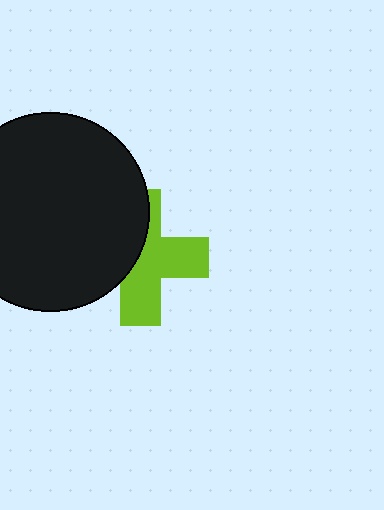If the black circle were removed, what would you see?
You would see the complete lime cross.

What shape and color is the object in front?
The object in front is a black circle.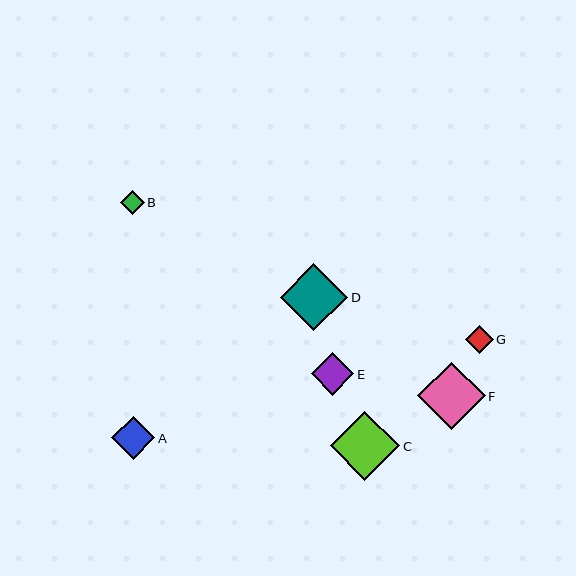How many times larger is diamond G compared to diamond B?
Diamond G is approximately 1.2 times the size of diamond B.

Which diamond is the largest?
Diamond C is the largest with a size of approximately 70 pixels.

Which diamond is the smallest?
Diamond B is the smallest with a size of approximately 24 pixels.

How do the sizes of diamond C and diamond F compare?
Diamond C and diamond F are approximately the same size.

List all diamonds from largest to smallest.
From largest to smallest: C, D, F, A, E, G, B.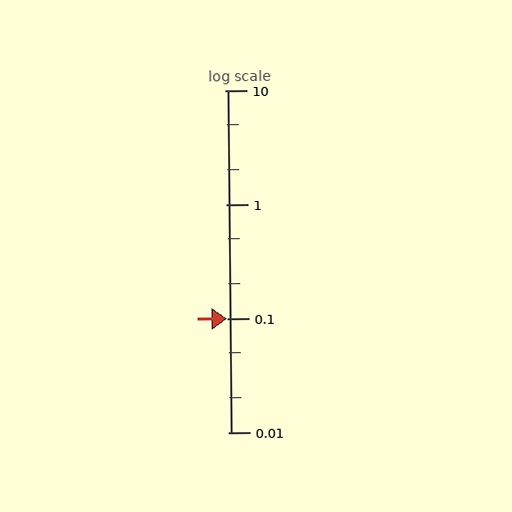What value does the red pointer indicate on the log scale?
The pointer indicates approximately 0.1.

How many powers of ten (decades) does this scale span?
The scale spans 3 decades, from 0.01 to 10.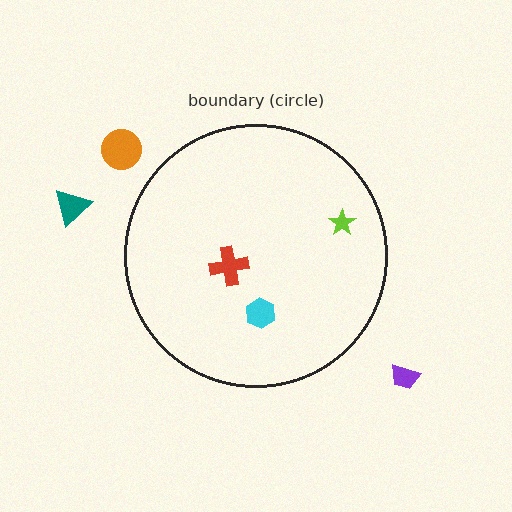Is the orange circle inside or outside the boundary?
Outside.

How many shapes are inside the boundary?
3 inside, 3 outside.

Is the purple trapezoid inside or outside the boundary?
Outside.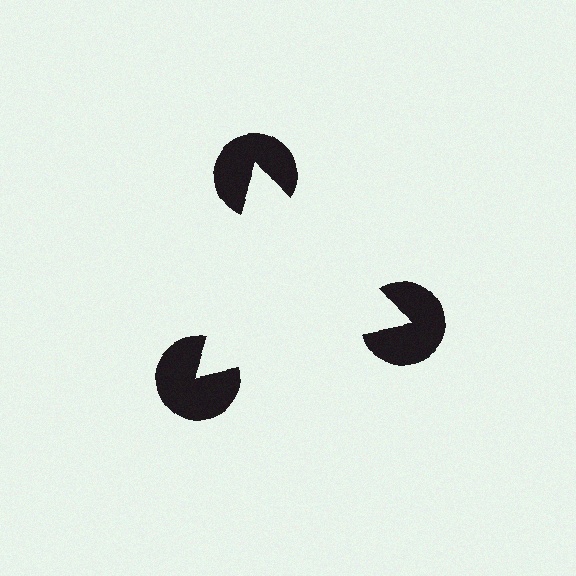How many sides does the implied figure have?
3 sides.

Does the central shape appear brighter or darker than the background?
It typically appears slightly brighter than the background, even though no actual brightness change is drawn.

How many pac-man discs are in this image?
There are 3 — one at each vertex of the illusory triangle.